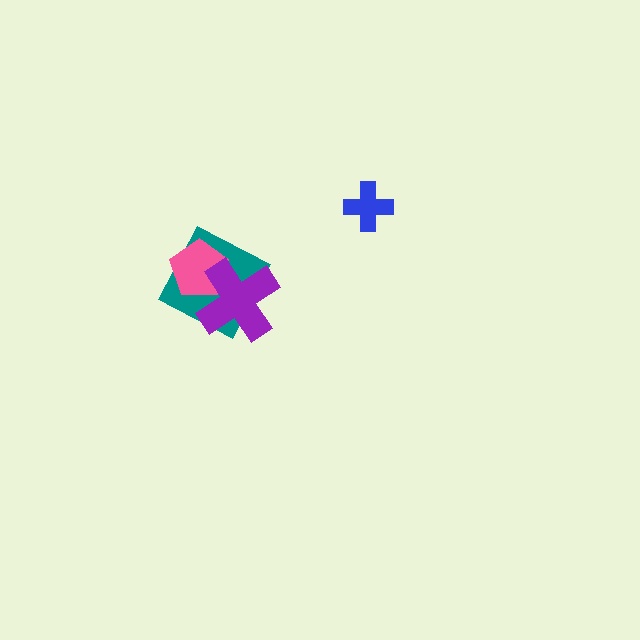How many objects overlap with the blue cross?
0 objects overlap with the blue cross.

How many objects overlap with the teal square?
2 objects overlap with the teal square.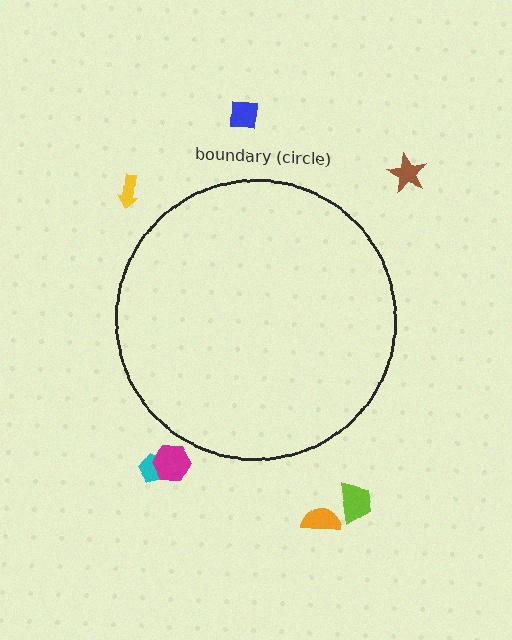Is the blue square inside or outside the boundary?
Outside.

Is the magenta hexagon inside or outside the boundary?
Outside.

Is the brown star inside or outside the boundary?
Outside.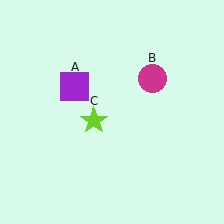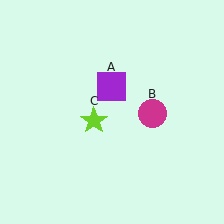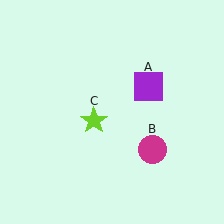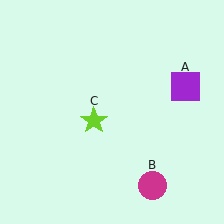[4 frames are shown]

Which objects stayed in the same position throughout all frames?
Lime star (object C) remained stationary.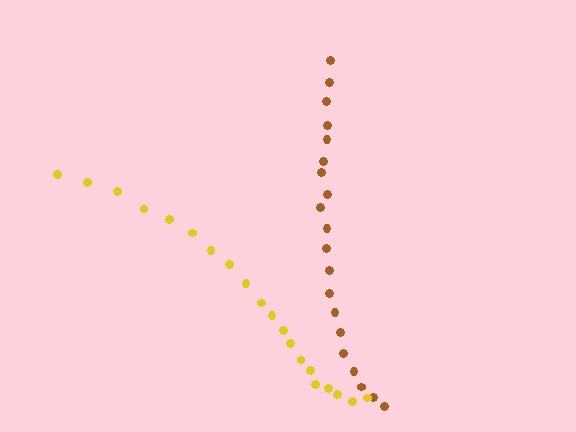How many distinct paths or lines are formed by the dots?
There are 2 distinct paths.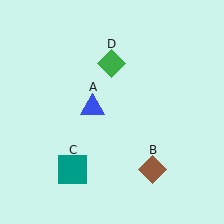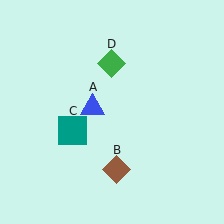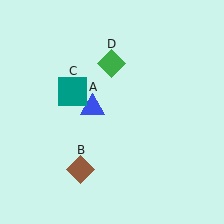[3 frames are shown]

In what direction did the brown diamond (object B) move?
The brown diamond (object B) moved left.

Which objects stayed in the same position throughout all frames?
Blue triangle (object A) and green diamond (object D) remained stationary.